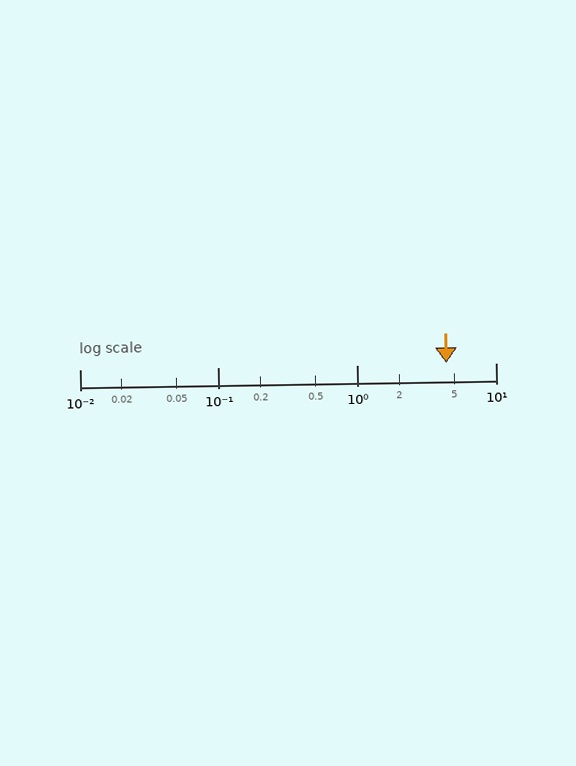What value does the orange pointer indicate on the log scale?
The pointer indicates approximately 4.4.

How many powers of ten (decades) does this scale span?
The scale spans 3 decades, from 0.01 to 10.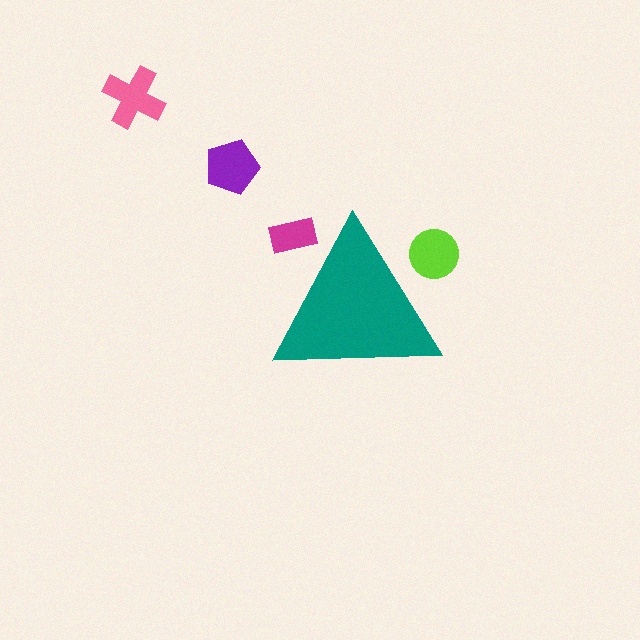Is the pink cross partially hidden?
No, the pink cross is fully visible.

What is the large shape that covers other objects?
A teal triangle.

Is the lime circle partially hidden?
Yes, the lime circle is partially hidden behind the teal triangle.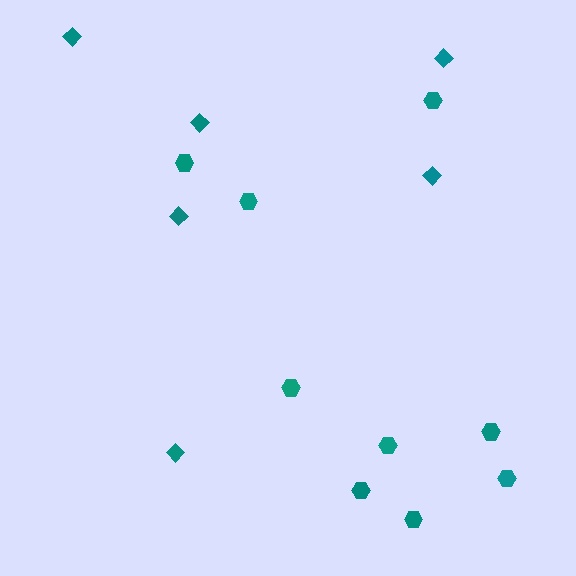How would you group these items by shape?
There are 2 groups: one group of hexagons (9) and one group of diamonds (6).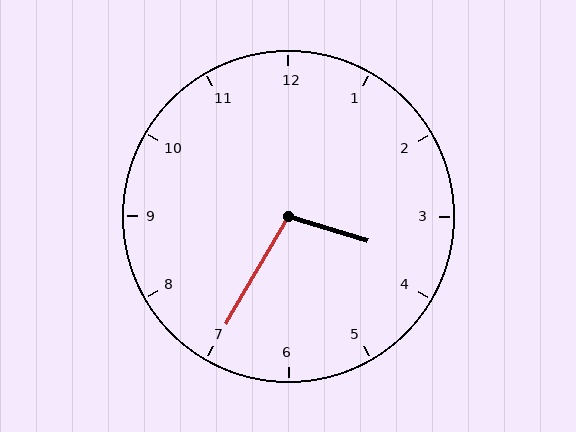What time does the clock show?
3:35.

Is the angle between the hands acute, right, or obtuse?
It is obtuse.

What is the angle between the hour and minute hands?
Approximately 102 degrees.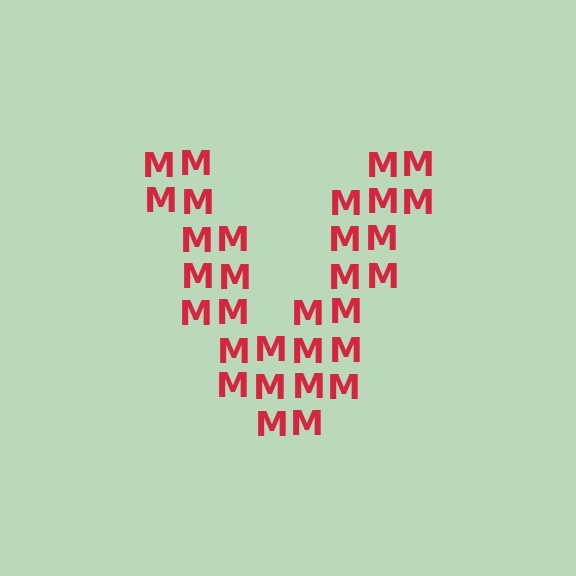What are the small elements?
The small elements are letter M's.